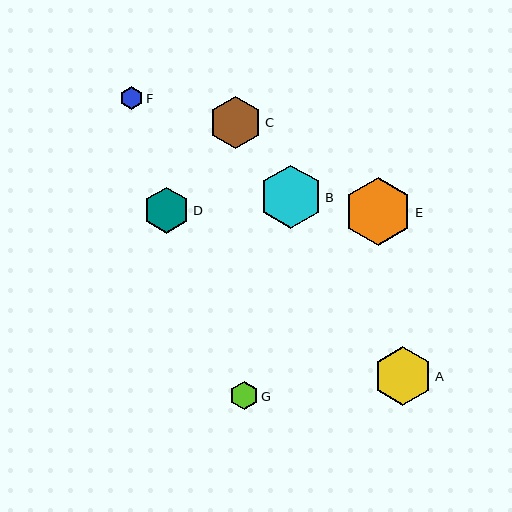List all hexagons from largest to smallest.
From largest to smallest: E, B, A, C, D, G, F.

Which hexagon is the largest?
Hexagon E is the largest with a size of approximately 68 pixels.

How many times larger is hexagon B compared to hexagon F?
Hexagon B is approximately 2.8 times the size of hexagon F.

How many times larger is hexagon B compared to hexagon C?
Hexagon B is approximately 1.2 times the size of hexagon C.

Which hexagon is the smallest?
Hexagon F is the smallest with a size of approximately 23 pixels.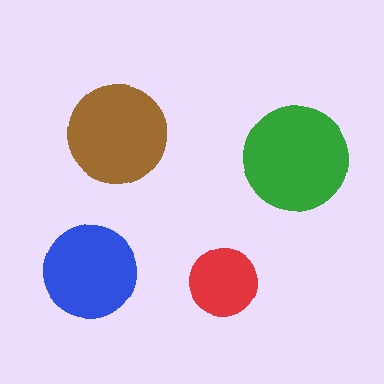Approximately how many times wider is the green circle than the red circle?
About 1.5 times wider.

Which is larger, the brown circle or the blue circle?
The brown one.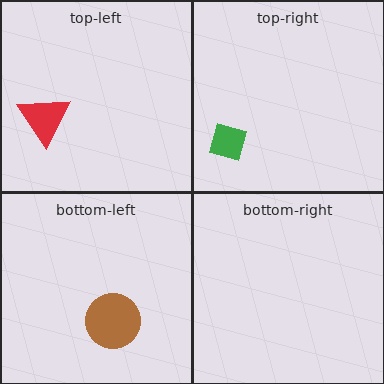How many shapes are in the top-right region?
1.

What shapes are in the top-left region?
The red triangle.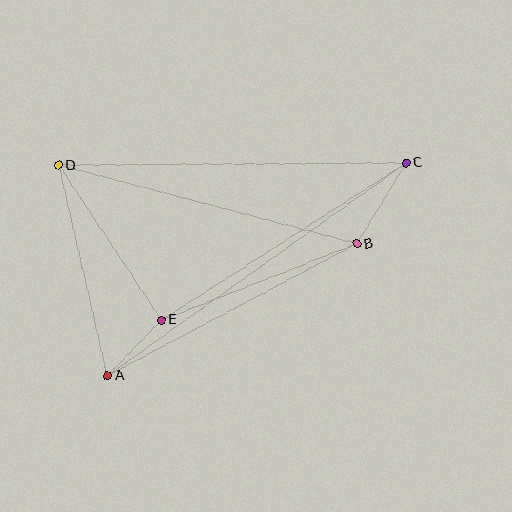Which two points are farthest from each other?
Points A and C are farthest from each other.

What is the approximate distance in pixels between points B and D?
The distance between B and D is approximately 308 pixels.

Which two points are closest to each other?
Points A and E are closest to each other.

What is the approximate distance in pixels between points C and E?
The distance between C and E is approximately 290 pixels.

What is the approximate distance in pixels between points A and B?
The distance between A and B is approximately 282 pixels.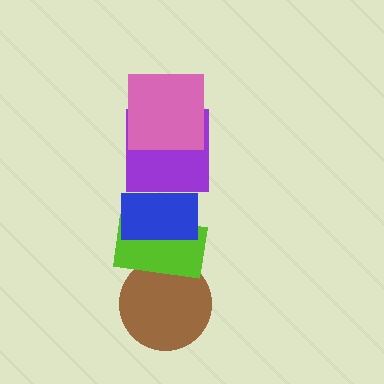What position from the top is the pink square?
The pink square is 1st from the top.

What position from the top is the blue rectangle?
The blue rectangle is 3rd from the top.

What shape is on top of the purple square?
The pink square is on top of the purple square.